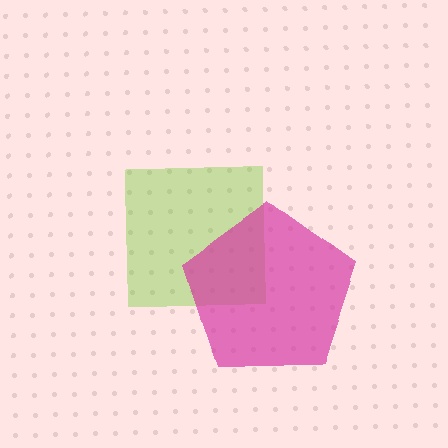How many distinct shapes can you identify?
There are 2 distinct shapes: a lime square, a magenta pentagon.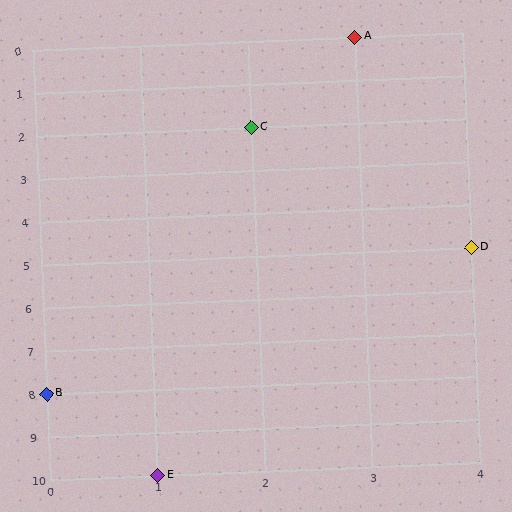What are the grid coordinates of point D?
Point D is at grid coordinates (4, 5).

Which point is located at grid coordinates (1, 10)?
Point E is at (1, 10).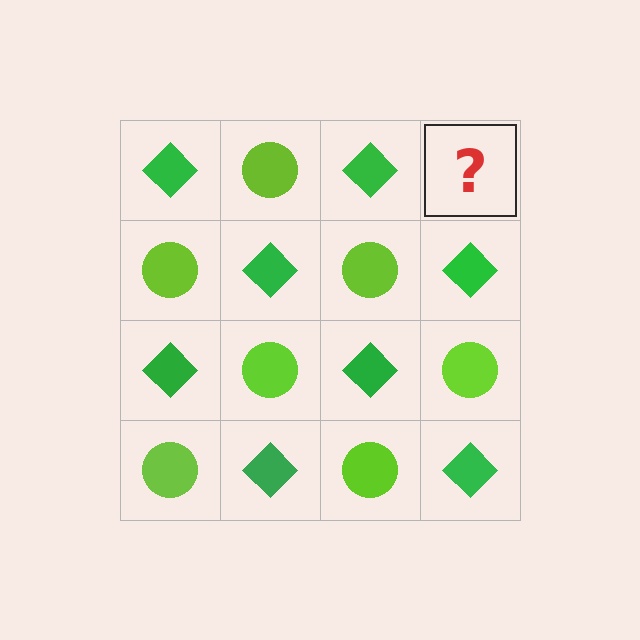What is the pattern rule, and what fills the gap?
The rule is that it alternates green diamond and lime circle in a checkerboard pattern. The gap should be filled with a lime circle.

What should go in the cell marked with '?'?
The missing cell should contain a lime circle.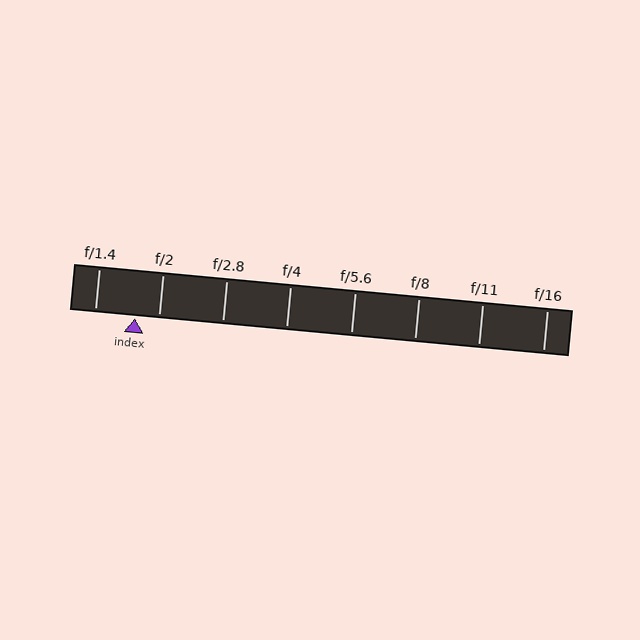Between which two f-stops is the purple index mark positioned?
The index mark is between f/1.4 and f/2.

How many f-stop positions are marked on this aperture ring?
There are 8 f-stop positions marked.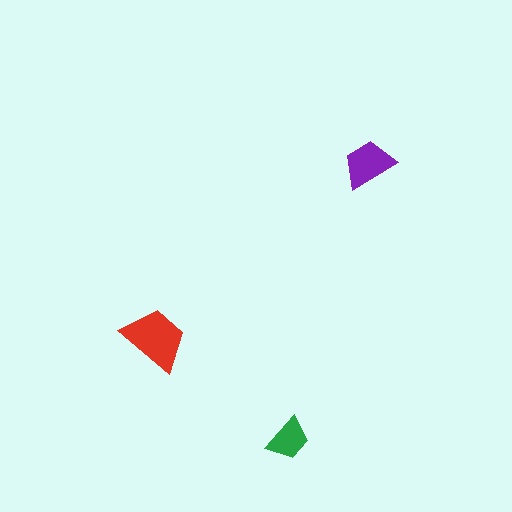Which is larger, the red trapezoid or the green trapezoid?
The red one.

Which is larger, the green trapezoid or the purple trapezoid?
The purple one.